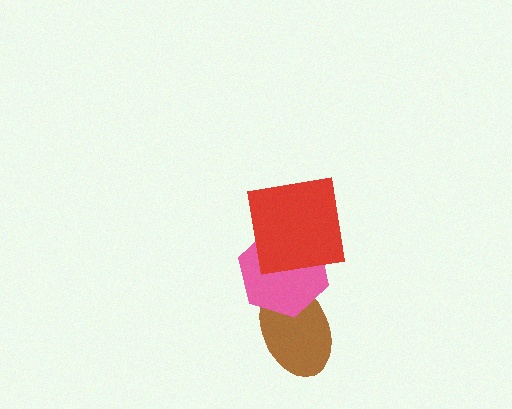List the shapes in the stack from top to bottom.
From top to bottom: the red square, the pink hexagon, the brown ellipse.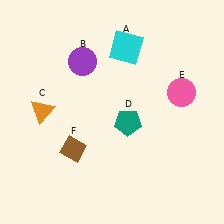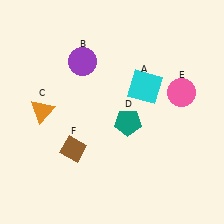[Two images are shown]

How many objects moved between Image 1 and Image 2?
1 object moved between the two images.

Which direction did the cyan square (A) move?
The cyan square (A) moved down.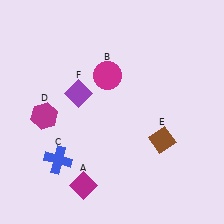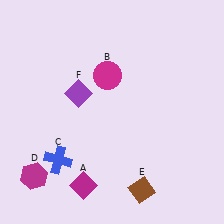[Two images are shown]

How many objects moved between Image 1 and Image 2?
2 objects moved between the two images.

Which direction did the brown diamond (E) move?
The brown diamond (E) moved down.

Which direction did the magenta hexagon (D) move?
The magenta hexagon (D) moved down.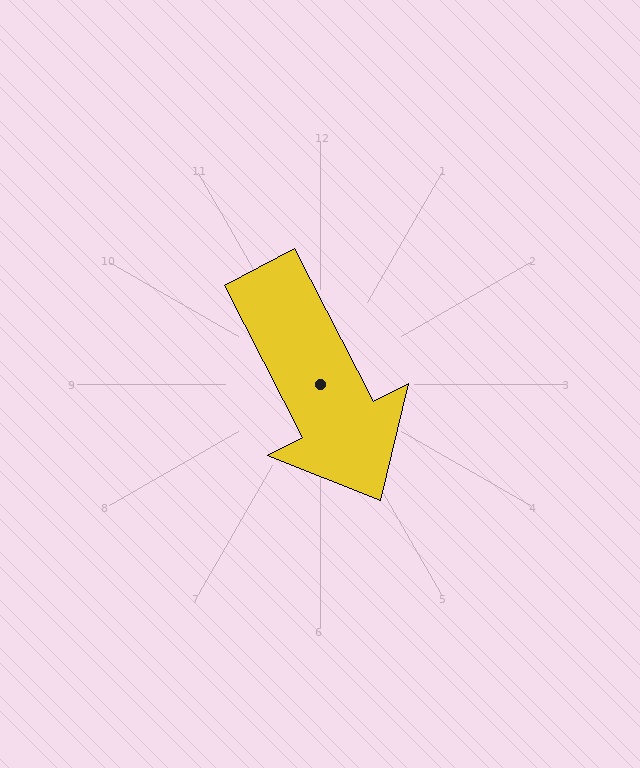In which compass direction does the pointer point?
Southeast.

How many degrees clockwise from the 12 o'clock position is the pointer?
Approximately 153 degrees.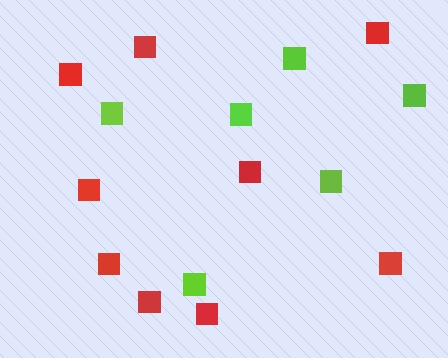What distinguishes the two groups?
There are 2 groups: one group of red squares (9) and one group of lime squares (6).